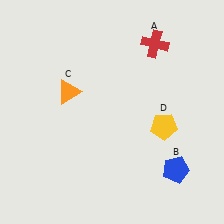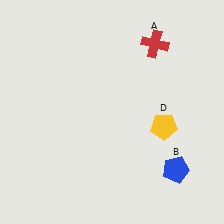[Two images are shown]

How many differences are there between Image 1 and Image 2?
There is 1 difference between the two images.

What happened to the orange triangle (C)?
The orange triangle (C) was removed in Image 2. It was in the top-left area of Image 1.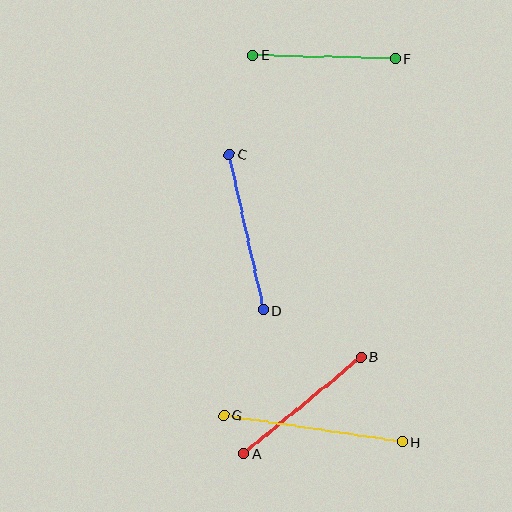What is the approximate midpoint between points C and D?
The midpoint is at approximately (246, 232) pixels.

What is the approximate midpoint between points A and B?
The midpoint is at approximately (302, 405) pixels.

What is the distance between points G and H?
The distance is approximately 180 pixels.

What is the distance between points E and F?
The distance is approximately 143 pixels.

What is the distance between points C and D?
The distance is approximately 160 pixels.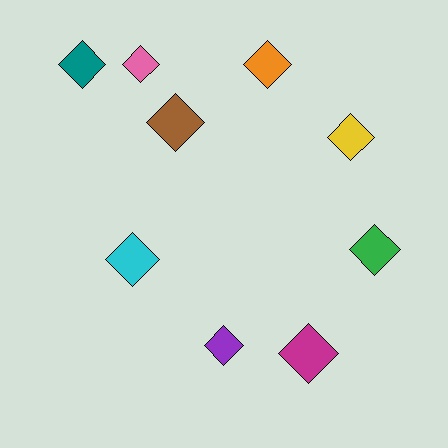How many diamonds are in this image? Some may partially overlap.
There are 9 diamonds.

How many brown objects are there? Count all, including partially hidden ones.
There is 1 brown object.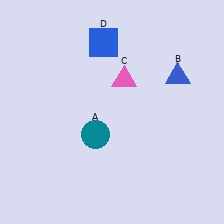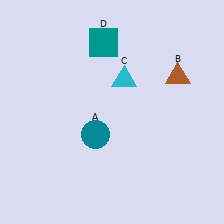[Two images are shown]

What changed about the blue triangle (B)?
In Image 1, B is blue. In Image 2, it changed to brown.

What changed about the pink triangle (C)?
In Image 1, C is pink. In Image 2, it changed to cyan.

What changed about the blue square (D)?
In Image 1, D is blue. In Image 2, it changed to teal.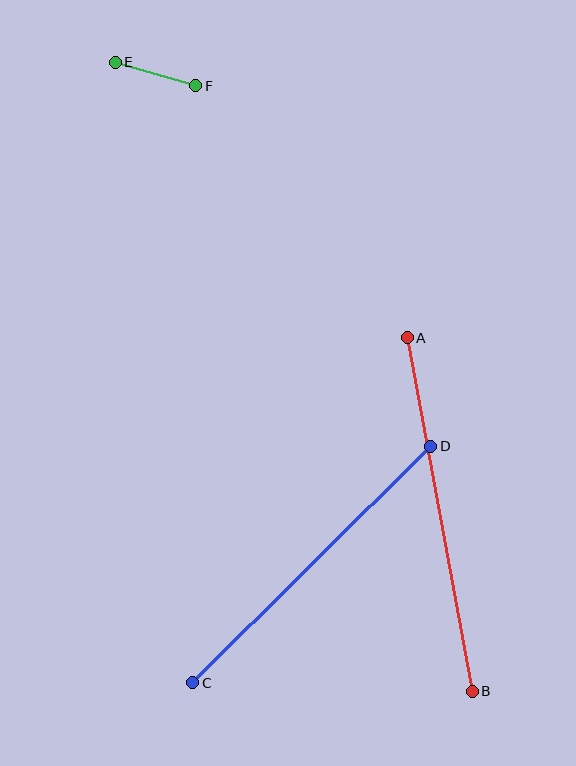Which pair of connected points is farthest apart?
Points A and B are farthest apart.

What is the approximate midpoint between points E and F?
The midpoint is at approximately (155, 74) pixels.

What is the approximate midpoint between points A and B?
The midpoint is at approximately (440, 514) pixels.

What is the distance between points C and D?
The distance is approximately 336 pixels.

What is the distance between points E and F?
The distance is approximately 83 pixels.